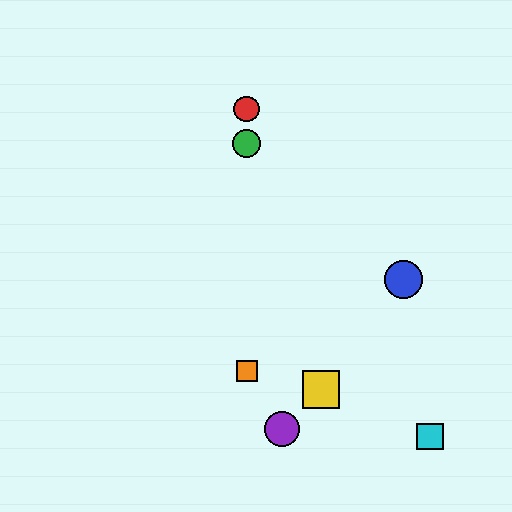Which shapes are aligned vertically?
The red circle, the green circle, the orange square are aligned vertically.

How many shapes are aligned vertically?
3 shapes (the red circle, the green circle, the orange square) are aligned vertically.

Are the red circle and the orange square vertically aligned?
Yes, both are at x≈247.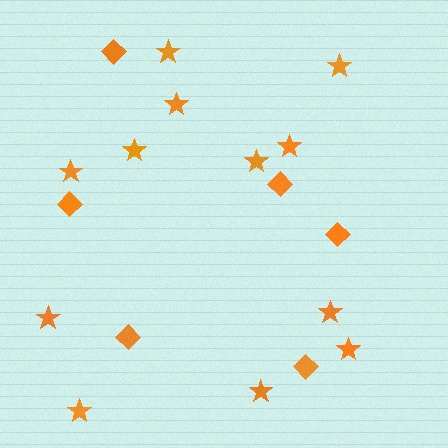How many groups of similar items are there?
There are 2 groups: one group of stars (12) and one group of diamonds (6).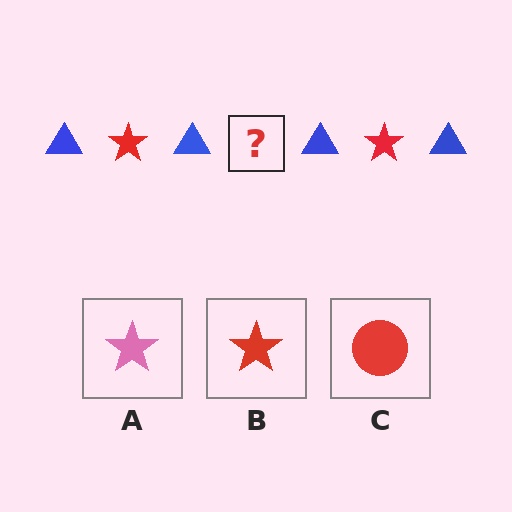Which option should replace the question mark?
Option B.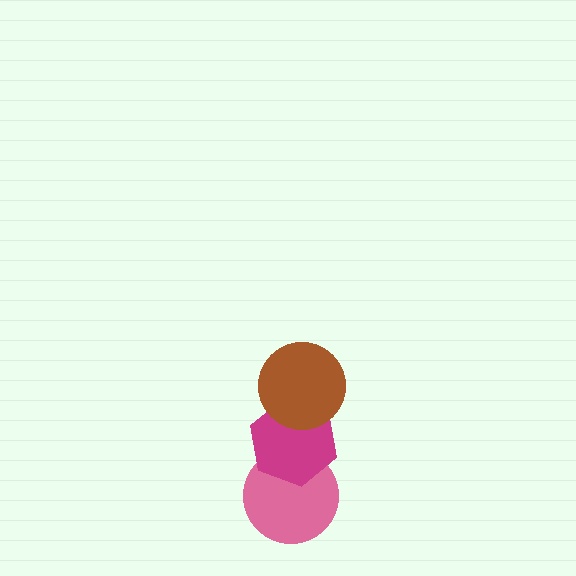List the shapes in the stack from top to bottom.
From top to bottom: the brown circle, the magenta hexagon, the pink circle.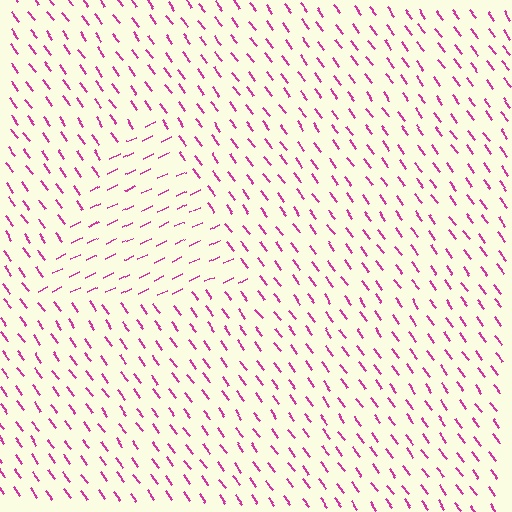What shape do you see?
I see a triangle.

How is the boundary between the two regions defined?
The boundary is defined purely by a change in line orientation (approximately 78 degrees difference). All lines are the same color and thickness.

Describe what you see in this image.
The image is filled with small magenta line segments. A triangle region in the image has lines oriented differently from the surrounding lines, creating a visible texture boundary.